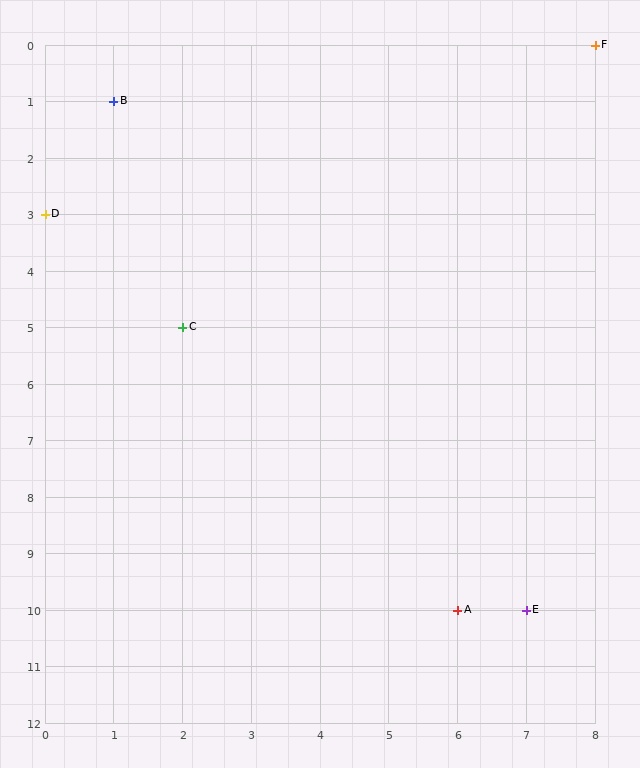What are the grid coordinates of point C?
Point C is at grid coordinates (2, 5).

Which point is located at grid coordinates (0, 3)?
Point D is at (0, 3).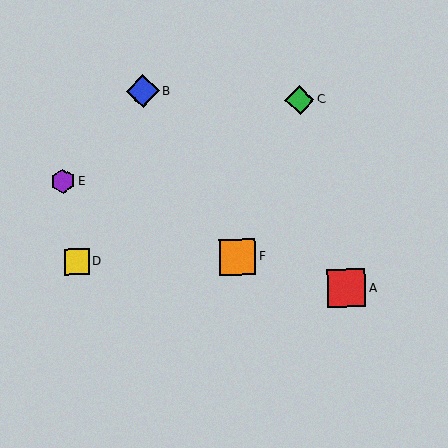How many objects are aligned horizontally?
2 objects (D, F) are aligned horizontally.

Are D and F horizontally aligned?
Yes, both are at y≈262.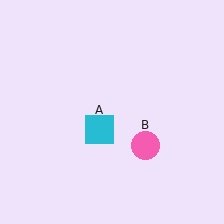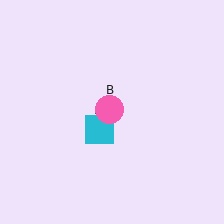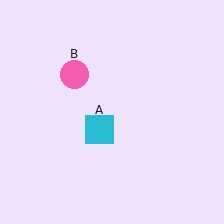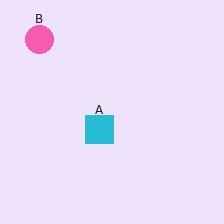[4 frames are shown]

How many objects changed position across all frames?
1 object changed position: pink circle (object B).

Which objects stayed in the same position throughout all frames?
Cyan square (object A) remained stationary.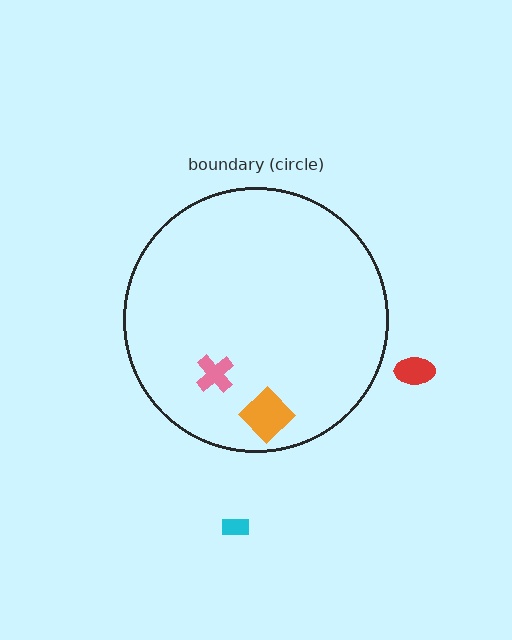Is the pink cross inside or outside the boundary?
Inside.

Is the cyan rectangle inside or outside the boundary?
Outside.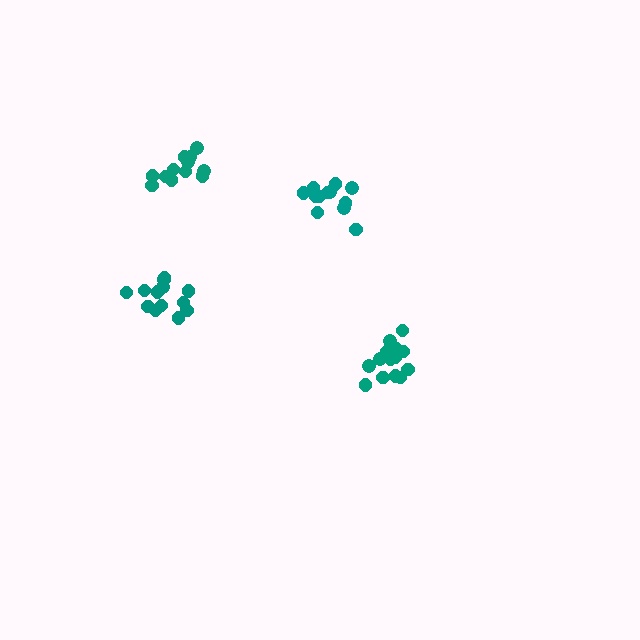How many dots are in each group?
Group 1: 16 dots, Group 2: 13 dots, Group 3: 13 dots, Group 4: 12 dots (54 total).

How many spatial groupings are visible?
There are 4 spatial groupings.